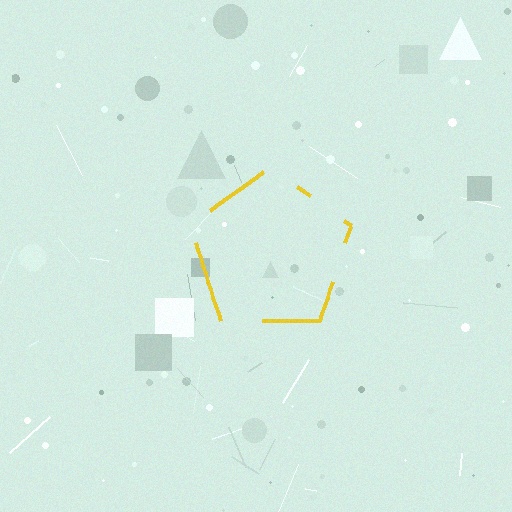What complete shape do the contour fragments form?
The contour fragments form a pentagon.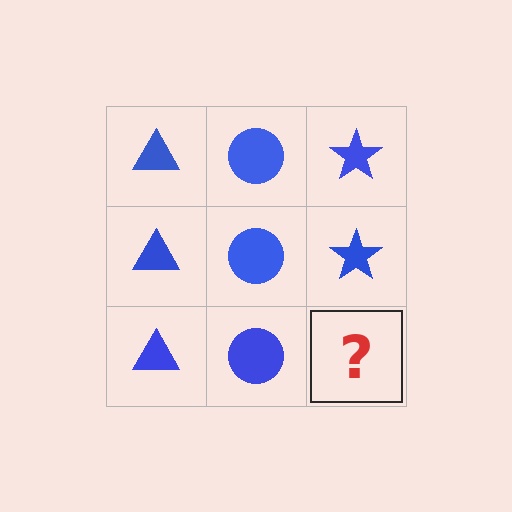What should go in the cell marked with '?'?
The missing cell should contain a blue star.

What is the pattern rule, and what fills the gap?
The rule is that each column has a consistent shape. The gap should be filled with a blue star.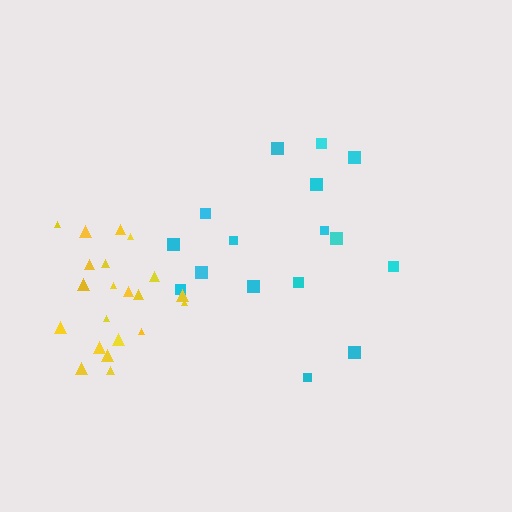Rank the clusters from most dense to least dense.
yellow, cyan.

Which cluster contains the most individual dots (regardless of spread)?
Yellow (21).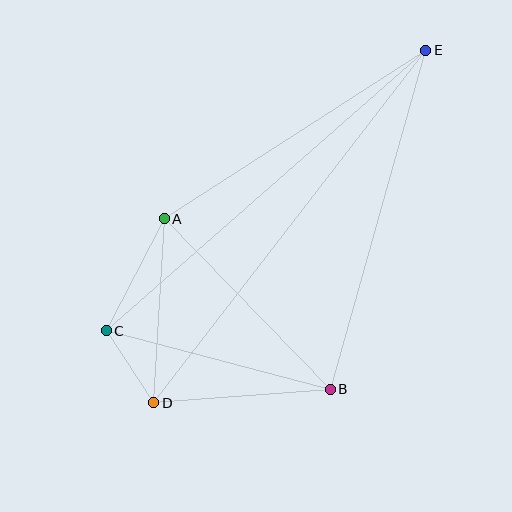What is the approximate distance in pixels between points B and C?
The distance between B and C is approximately 231 pixels.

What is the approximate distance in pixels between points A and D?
The distance between A and D is approximately 184 pixels.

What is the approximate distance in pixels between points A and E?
The distance between A and E is approximately 311 pixels.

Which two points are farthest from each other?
Points D and E are farthest from each other.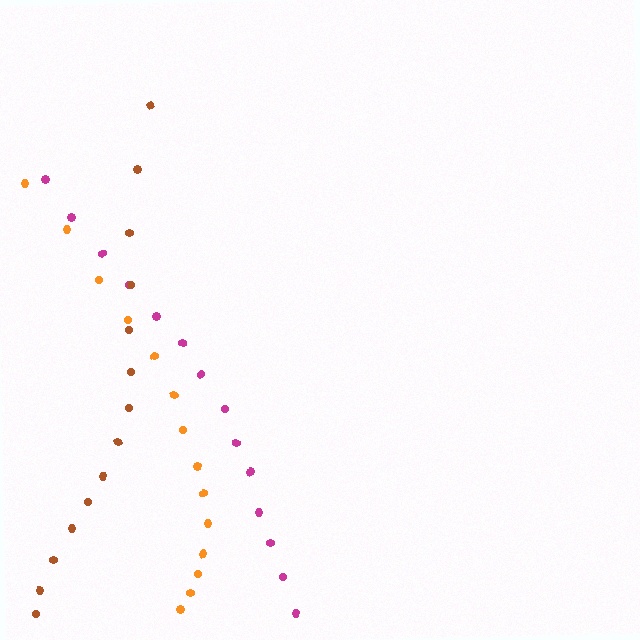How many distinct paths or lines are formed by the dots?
There are 3 distinct paths.